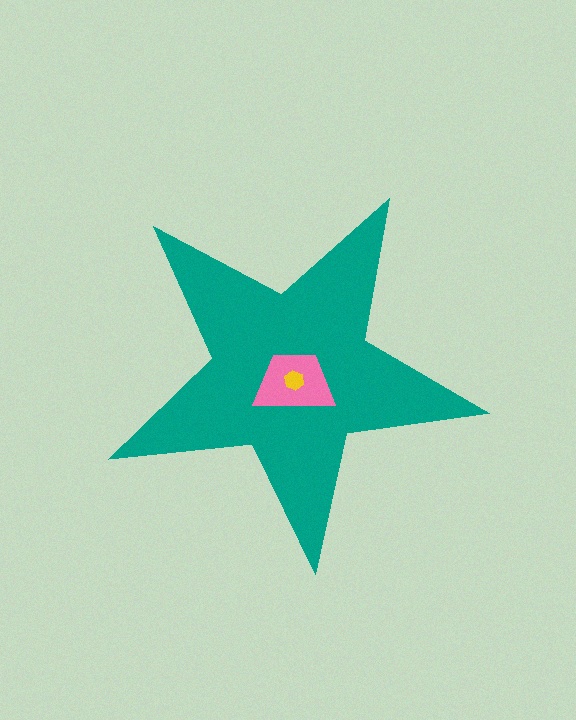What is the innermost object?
The yellow hexagon.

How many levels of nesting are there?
3.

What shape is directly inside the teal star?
The pink trapezoid.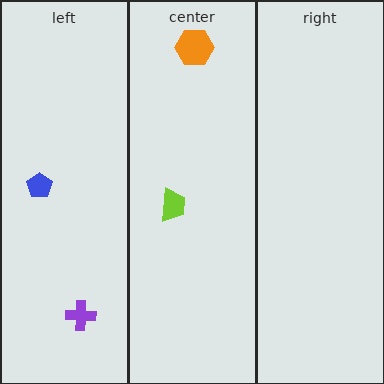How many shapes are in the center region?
2.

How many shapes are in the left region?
2.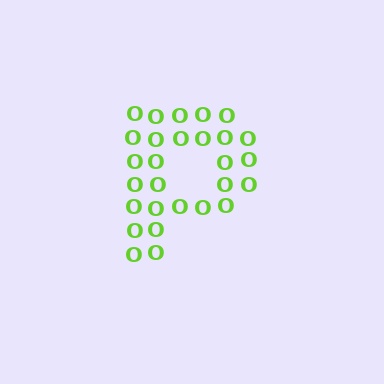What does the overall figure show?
The overall figure shows the letter P.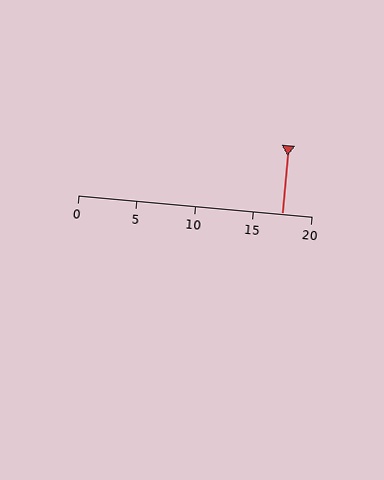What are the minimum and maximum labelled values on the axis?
The axis runs from 0 to 20.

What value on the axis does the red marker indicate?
The marker indicates approximately 17.5.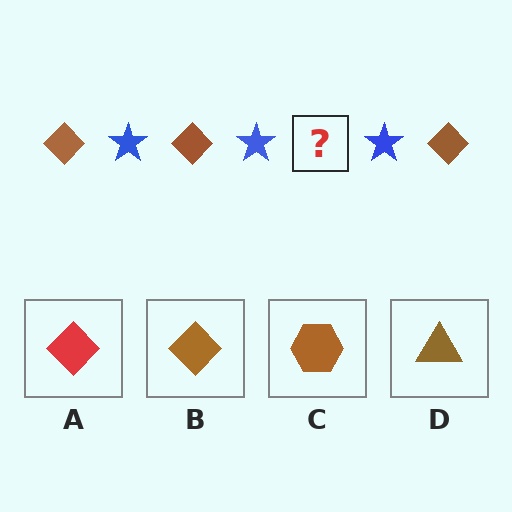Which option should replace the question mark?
Option B.